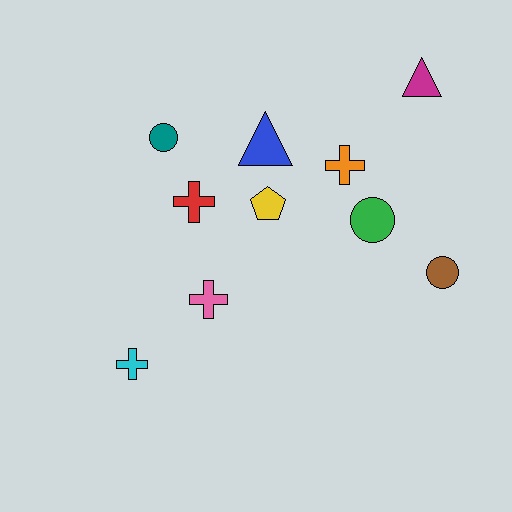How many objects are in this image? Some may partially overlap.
There are 10 objects.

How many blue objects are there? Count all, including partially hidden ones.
There is 1 blue object.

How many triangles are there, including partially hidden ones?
There are 2 triangles.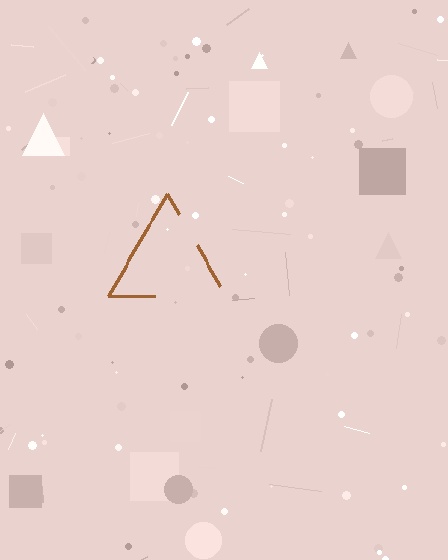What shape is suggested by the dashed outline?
The dashed outline suggests a triangle.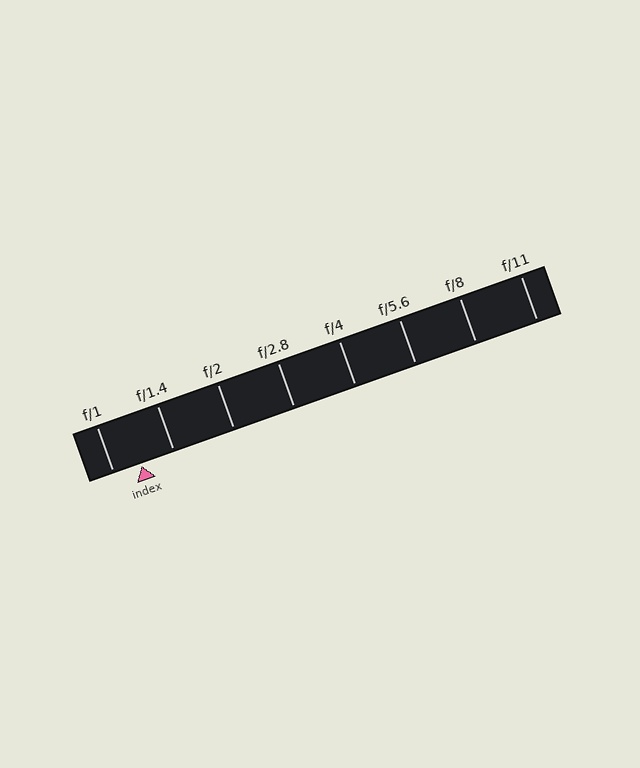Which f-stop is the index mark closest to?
The index mark is closest to f/1.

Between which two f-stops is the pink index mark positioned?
The index mark is between f/1 and f/1.4.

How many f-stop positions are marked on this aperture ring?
There are 8 f-stop positions marked.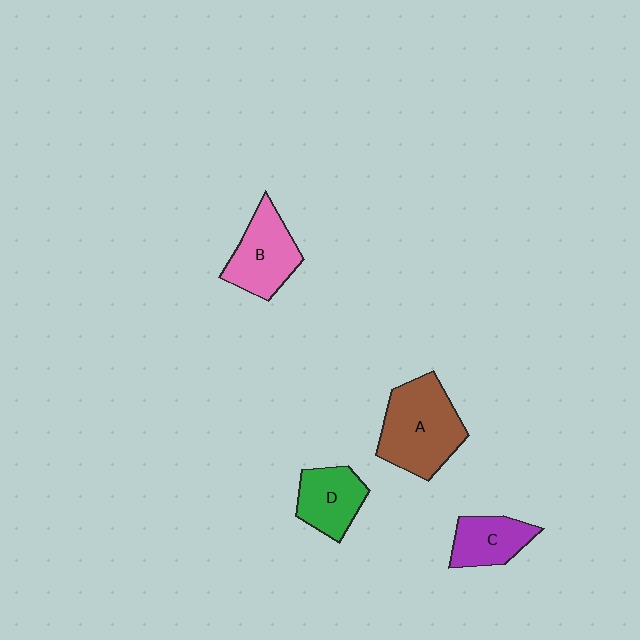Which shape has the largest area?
Shape A (brown).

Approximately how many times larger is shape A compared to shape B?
Approximately 1.4 times.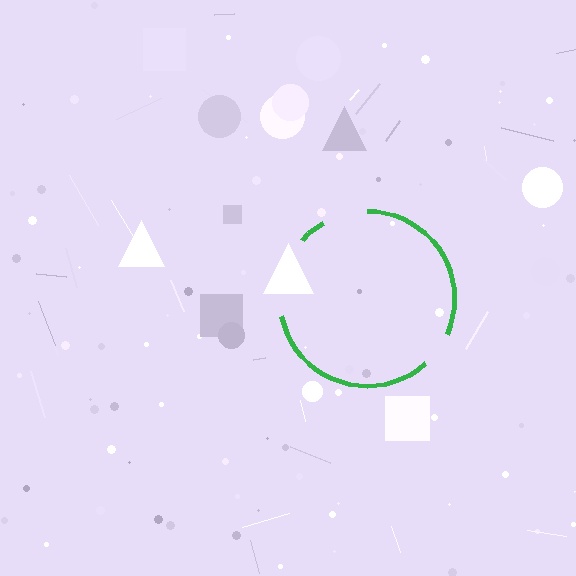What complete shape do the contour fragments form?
The contour fragments form a circle.